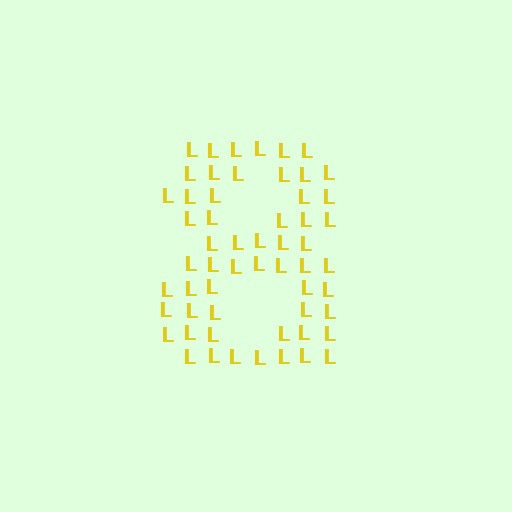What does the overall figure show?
The overall figure shows the digit 8.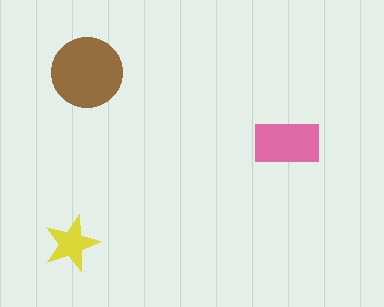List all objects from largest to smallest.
The brown circle, the pink rectangle, the yellow star.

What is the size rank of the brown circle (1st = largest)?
1st.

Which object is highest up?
The brown circle is topmost.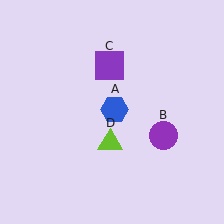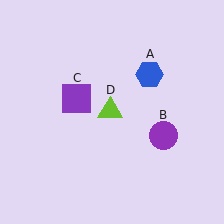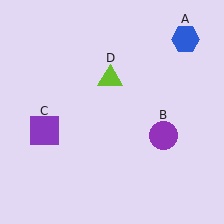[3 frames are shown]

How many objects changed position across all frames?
3 objects changed position: blue hexagon (object A), purple square (object C), lime triangle (object D).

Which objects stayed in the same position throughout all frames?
Purple circle (object B) remained stationary.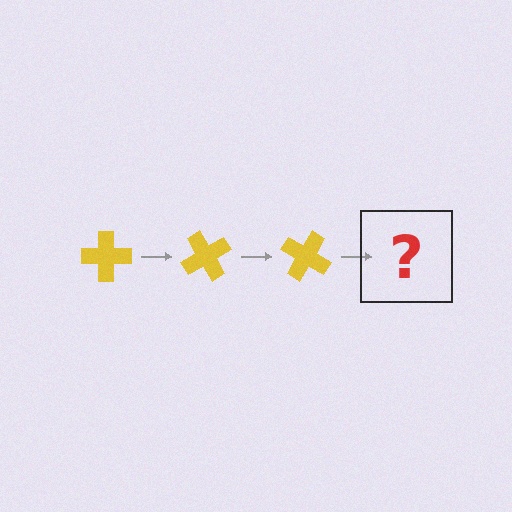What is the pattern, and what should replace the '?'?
The pattern is that the cross rotates 60 degrees each step. The '?' should be a yellow cross rotated 180 degrees.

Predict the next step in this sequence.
The next step is a yellow cross rotated 180 degrees.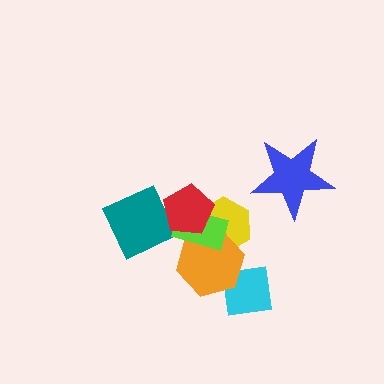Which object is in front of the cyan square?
The orange hexagon is in front of the cyan square.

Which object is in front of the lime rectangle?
The red pentagon is in front of the lime rectangle.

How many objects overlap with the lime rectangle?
3 objects overlap with the lime rectangle.